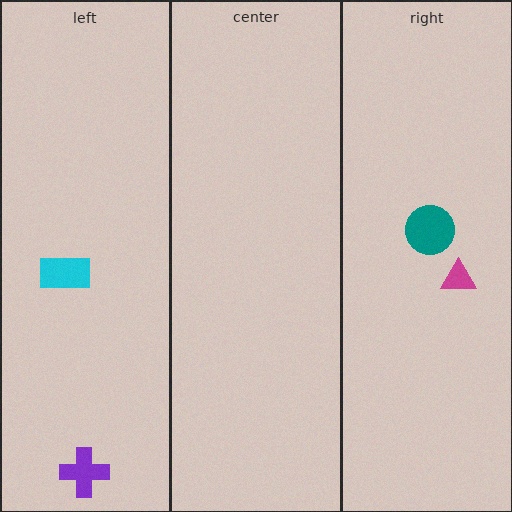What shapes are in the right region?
The magenta triangle, the teal circle.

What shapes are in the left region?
The cyan rectangle, the purple cross.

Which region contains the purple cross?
The left region.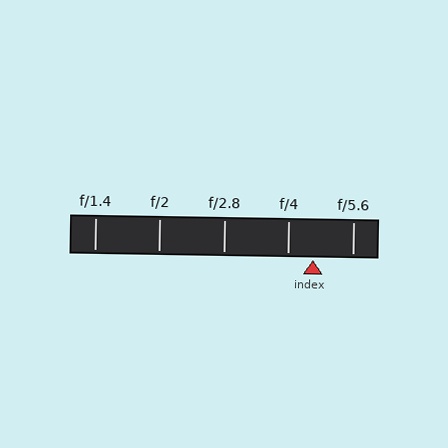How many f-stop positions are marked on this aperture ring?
There are 5 f-stop positions marked.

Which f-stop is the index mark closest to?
The index mark is closest to f/4.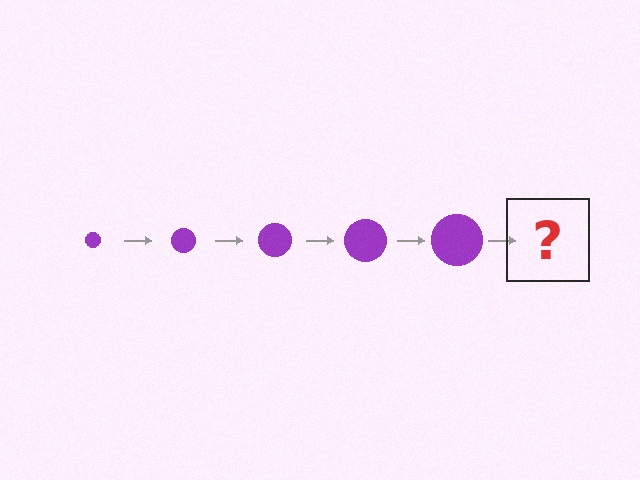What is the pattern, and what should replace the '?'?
The pattern is that the circle gets progressively larger each step. The '?' should be a purple circle, larger than the previous one.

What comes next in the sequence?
The next element should be a purple circle, larger than the previous one.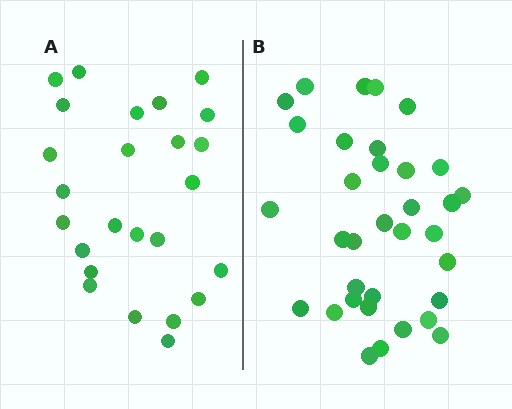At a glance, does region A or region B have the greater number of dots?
Region B (the right region) has more dots.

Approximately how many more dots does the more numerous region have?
Region B has roughly 8 or so more dots than region A.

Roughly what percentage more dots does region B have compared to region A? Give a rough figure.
About 35% more.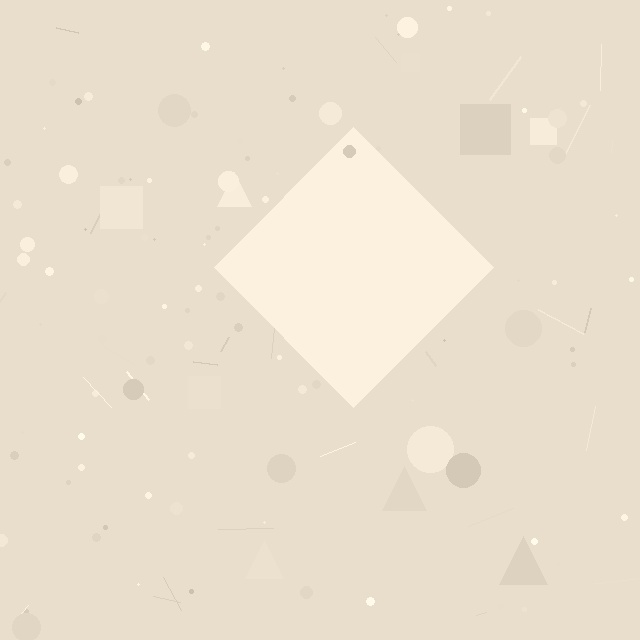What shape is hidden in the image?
A diamond is hidden in the image.